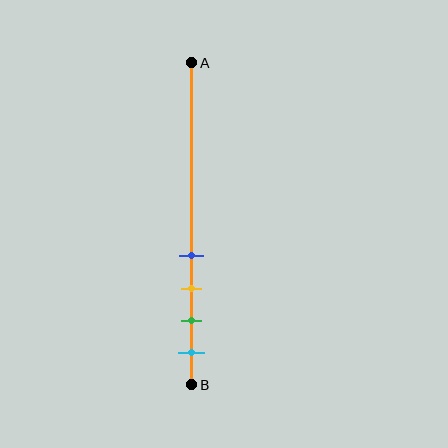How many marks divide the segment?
There are 4 marks dividing the segment.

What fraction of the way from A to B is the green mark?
The green mark is approximately 80% (0.8) of the way from A to B.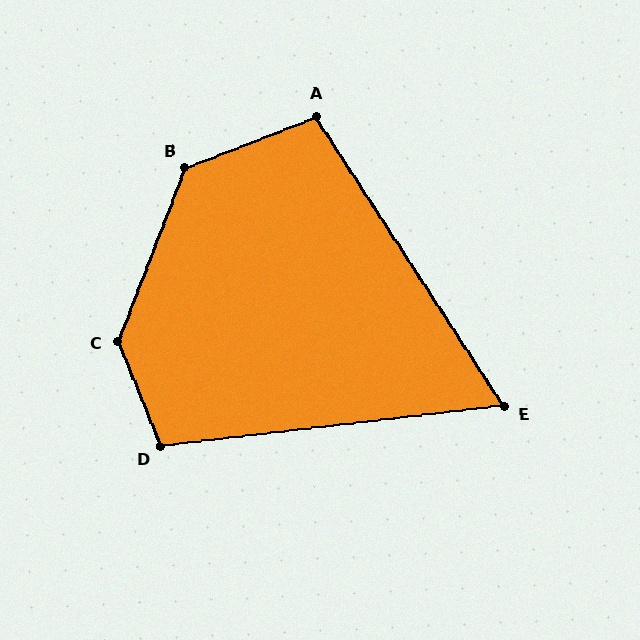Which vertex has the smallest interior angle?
E, at approximately 64 degrees.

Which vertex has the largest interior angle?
C, at approximately 137 degrees.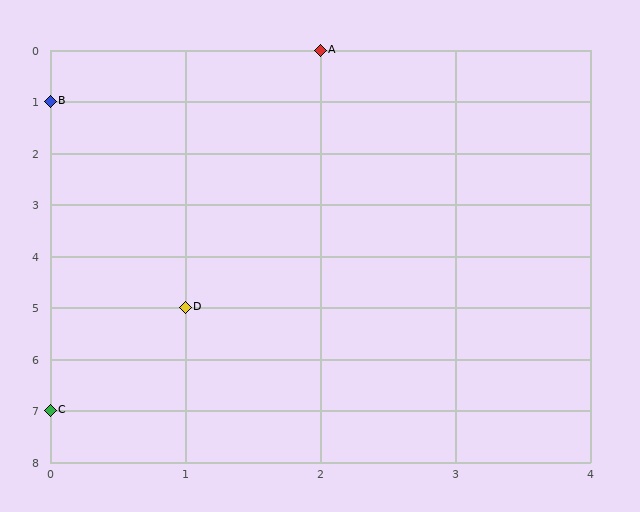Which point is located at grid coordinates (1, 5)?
Point D is at (1, 5).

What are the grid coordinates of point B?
Point B is at grid coordinates (0, 1).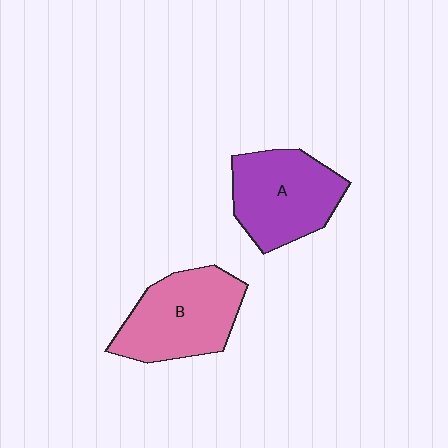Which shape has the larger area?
Shape B (pink).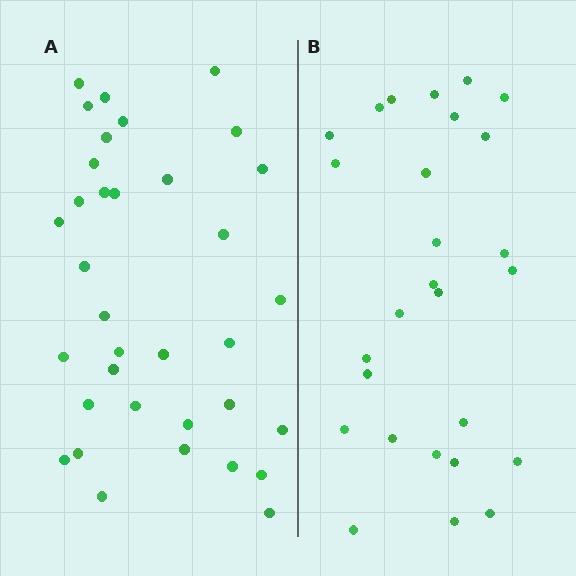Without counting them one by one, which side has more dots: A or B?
Region A (the left region) has more dots.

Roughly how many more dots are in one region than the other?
Region A has roughly 8 or so more dots than region B.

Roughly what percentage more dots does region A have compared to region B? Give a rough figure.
About 30% more.